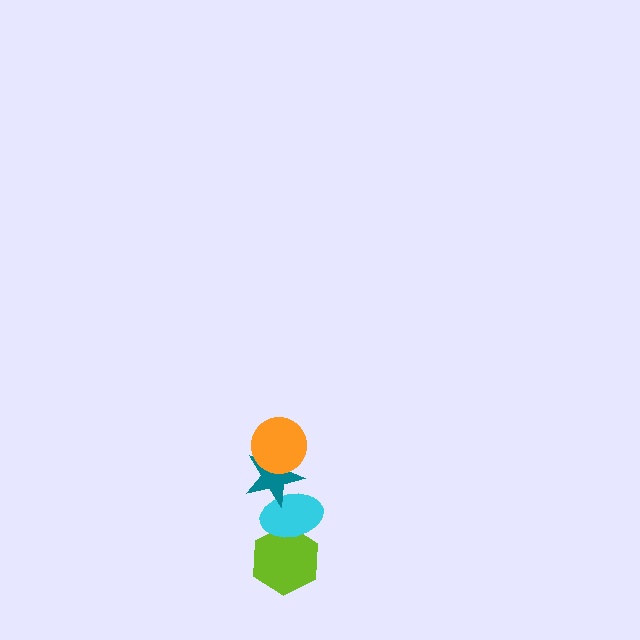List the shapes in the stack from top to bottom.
From top to bottom: the orange circle, the teal star, the cyan ellipse, the lime hexagon.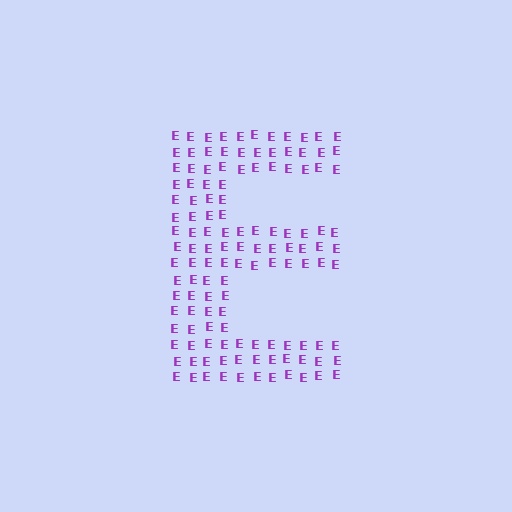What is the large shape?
The large shape is the letter E.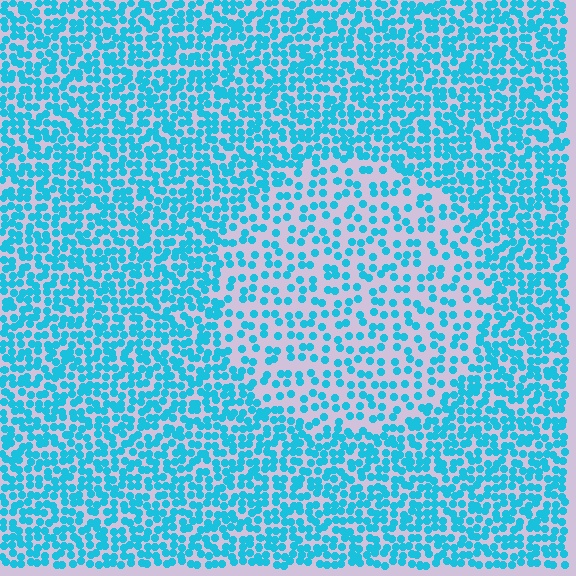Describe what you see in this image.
The image contains small cyan elements arranged at two different densities. A circle-shaped region is visible where the elements are less densely packed than the surrounding area.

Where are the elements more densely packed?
The elements are more densely packed outside the circle boundary.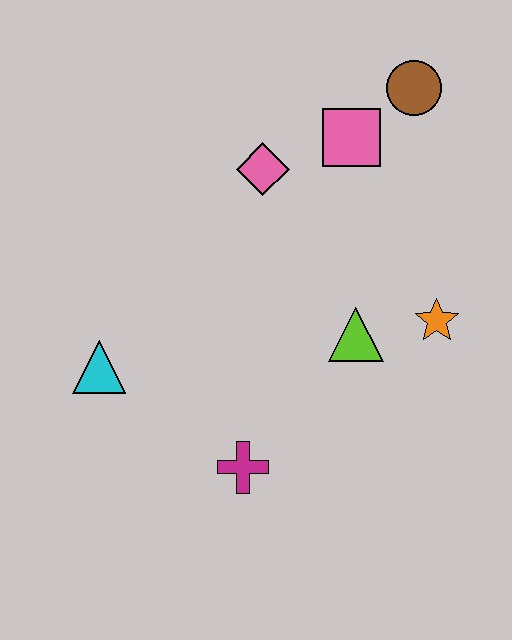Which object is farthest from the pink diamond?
The magenta cross is farthest from the pink diamond.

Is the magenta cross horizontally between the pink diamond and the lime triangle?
No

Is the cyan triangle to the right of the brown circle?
No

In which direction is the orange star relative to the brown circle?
The orange star is below the brown circle.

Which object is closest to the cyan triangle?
The magenta cross is closest to the cyan triangle.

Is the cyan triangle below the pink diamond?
Yes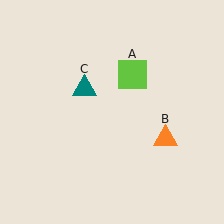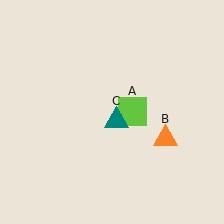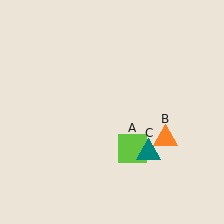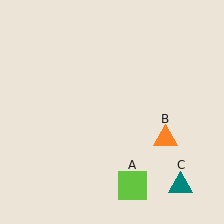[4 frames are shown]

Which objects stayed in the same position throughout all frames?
Orange triangle (object B) remained stationary.